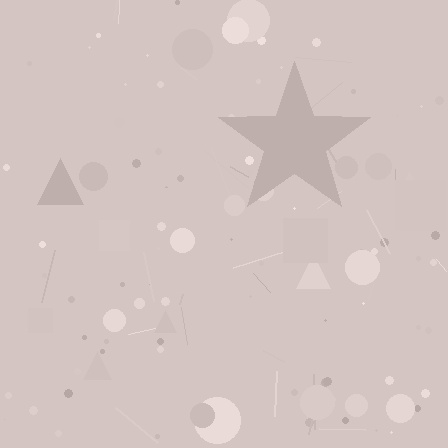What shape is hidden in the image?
A star is hidden in the image.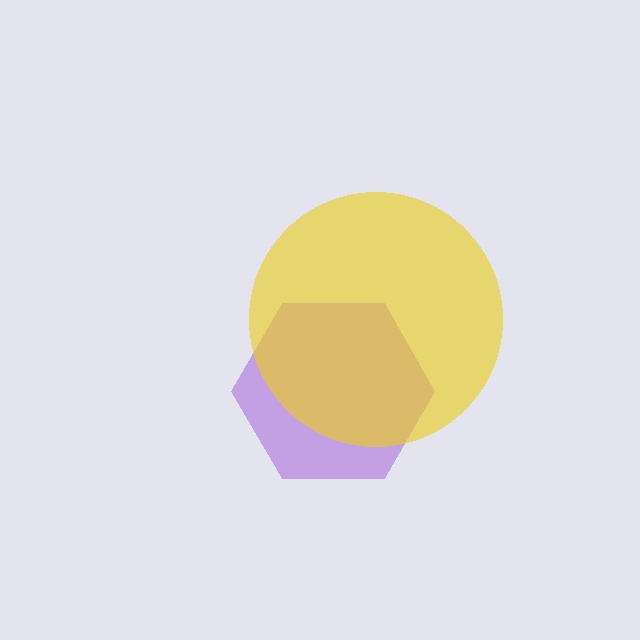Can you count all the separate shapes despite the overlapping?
Yes, there are 2 separate shapes.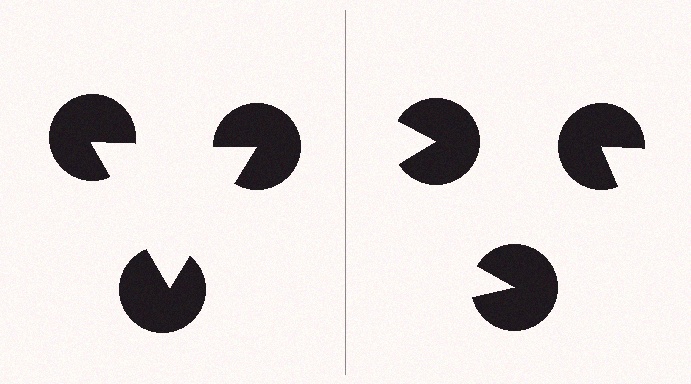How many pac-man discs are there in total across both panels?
6 — 3 on each side.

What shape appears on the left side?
An illusory triangle.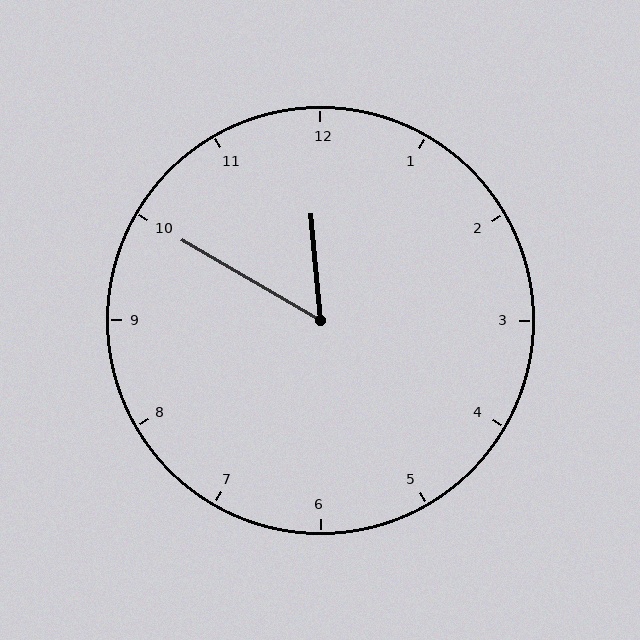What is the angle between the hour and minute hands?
Approximately 55 degrees.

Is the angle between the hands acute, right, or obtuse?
It is acute.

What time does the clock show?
11:50.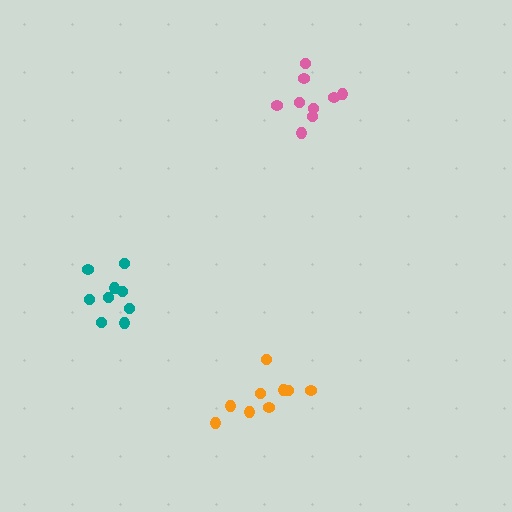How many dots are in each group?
Group 1: 9 dots, Group 2: 9 dots, Group 3: 9 dots (27 total).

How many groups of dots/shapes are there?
There are 3 groups.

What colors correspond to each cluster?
The clusters are colored: orange, teal, pink.